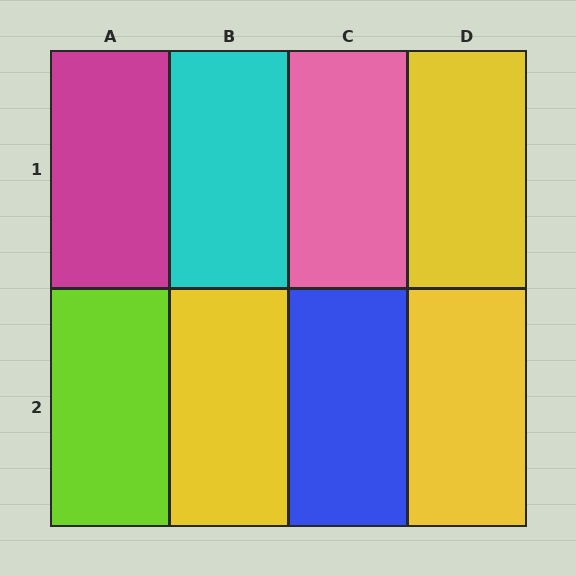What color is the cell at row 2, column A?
Lime.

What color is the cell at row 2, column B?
Yellow.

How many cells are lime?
1 cell is lime.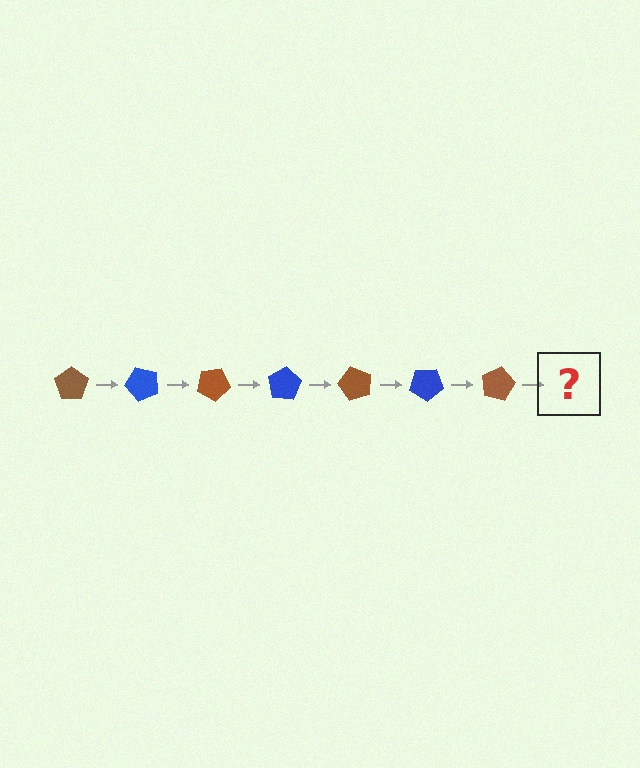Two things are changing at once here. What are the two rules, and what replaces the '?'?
The two rules are that it rotates 50 degrees each step and the color cycles through brown and blue. The '?' should be a blue pentagon, rotated 350 degrees from the start.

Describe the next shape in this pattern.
It should be a blue pentagon, rotated 350 degrees from the start.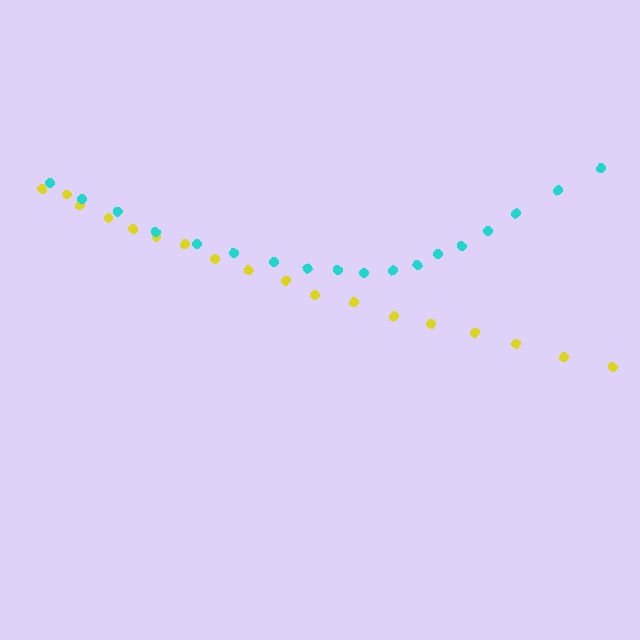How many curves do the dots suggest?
There are 2 distinct paths.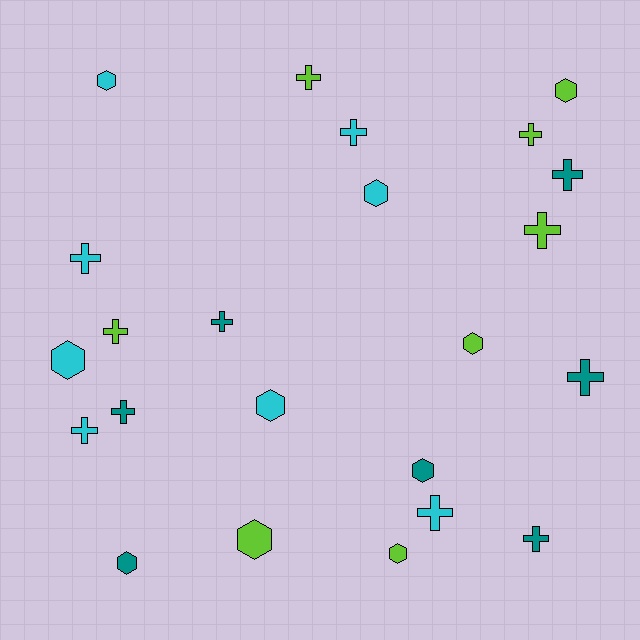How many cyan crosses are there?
There are 4 cyan crosses.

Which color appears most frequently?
Cyan, with 8 objects.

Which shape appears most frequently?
Cross, with 13 objects.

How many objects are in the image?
There are 23 objects.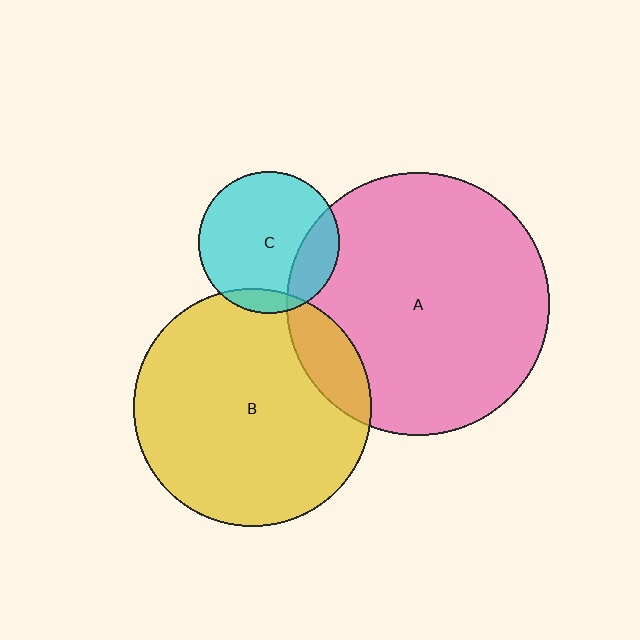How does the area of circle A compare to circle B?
Approximately 1.2 times.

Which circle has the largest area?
Circle A (pink).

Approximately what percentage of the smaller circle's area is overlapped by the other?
Approximately 15%.